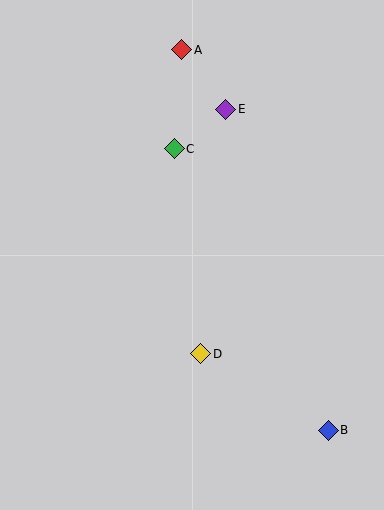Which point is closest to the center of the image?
Point D at (201, 354) is closest to the center.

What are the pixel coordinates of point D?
Point D is at (201, 354).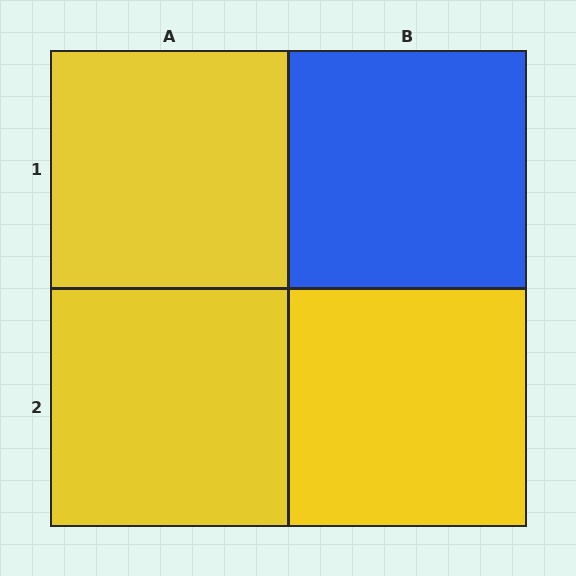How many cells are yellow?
3 cells are yellow.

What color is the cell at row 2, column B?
Yellow.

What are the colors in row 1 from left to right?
Yellow, blue.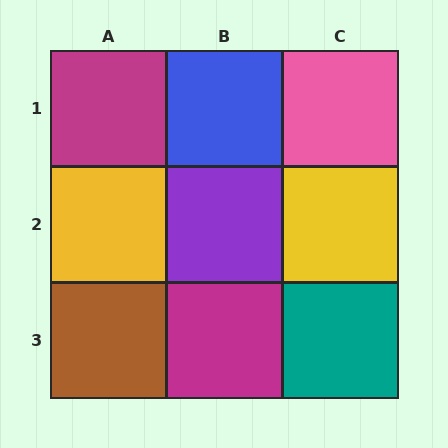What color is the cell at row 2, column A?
Yellow.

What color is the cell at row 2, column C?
Yellow.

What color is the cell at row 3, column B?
Magenta.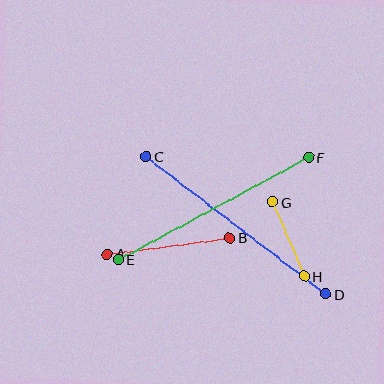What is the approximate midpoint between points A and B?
The midpoint is at approximately (168, 246) pixels.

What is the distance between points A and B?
The distance is approximately 124 pixels.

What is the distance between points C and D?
The distance is approximately 227 pixels.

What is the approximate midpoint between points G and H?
The midpoint is at approximately (288, 239) pixels.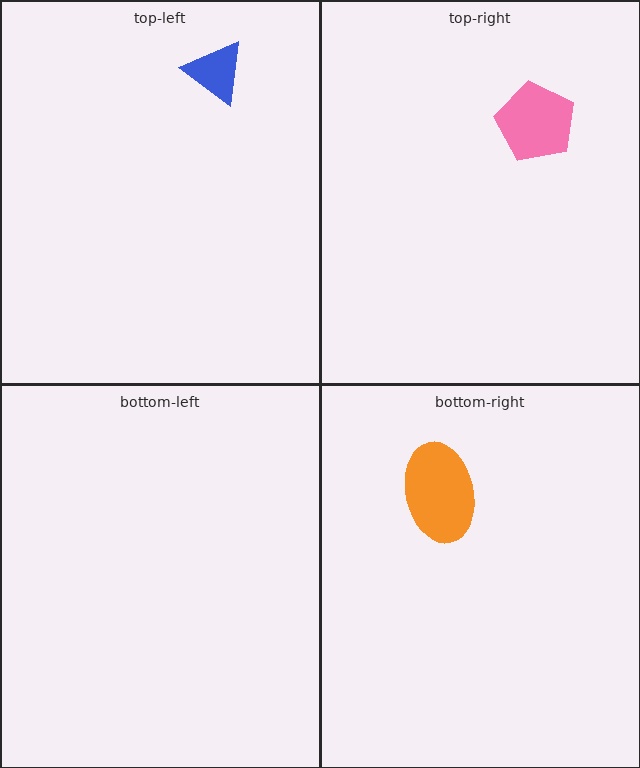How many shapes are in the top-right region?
1.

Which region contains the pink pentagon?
The top-right region.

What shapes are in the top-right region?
The pink pentagon.